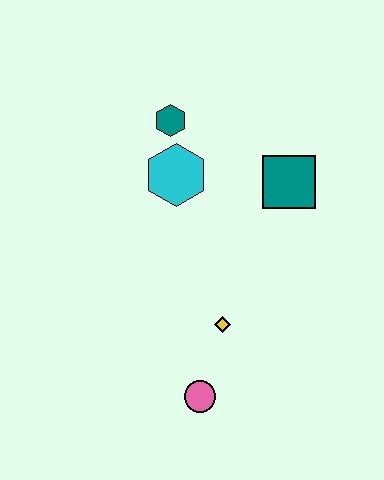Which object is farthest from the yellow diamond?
The teal hexagon is farthest from the yellow diamond.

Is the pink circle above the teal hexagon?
No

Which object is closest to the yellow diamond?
The pink circle is closest to the yellow diamond.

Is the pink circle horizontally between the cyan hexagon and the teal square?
Yes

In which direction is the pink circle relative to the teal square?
The pink circle is below the teal square.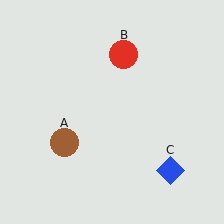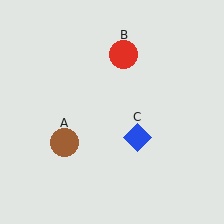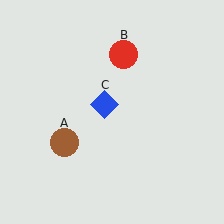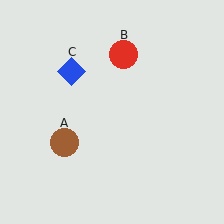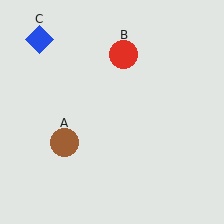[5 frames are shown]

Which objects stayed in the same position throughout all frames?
Brown circle (object A) and red circle (object B) remained stationary.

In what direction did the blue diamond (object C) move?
The blue diamond (object C) moved up and to the left.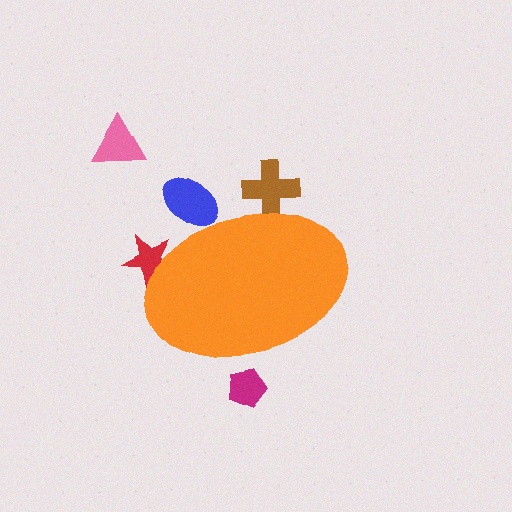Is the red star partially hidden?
Yes, the red star is partially hidden behind the orange ellipse.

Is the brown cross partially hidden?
Yes, the brown cross is partially hidden behind the orange ellipse.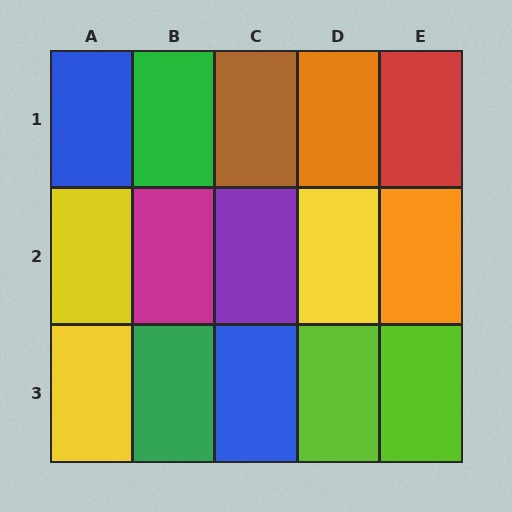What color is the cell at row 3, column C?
Blue.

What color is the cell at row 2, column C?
Purple.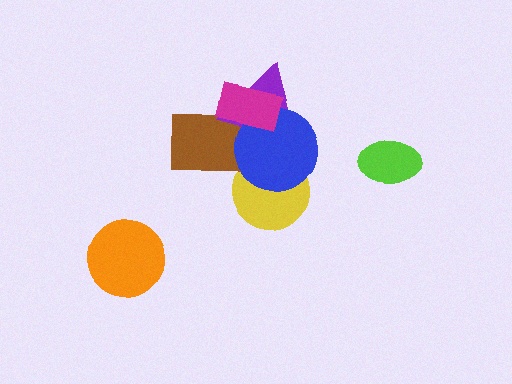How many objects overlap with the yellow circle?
2 objects overlap with the yellow circle.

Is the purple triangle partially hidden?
Yes, it is partially covered by another shape.